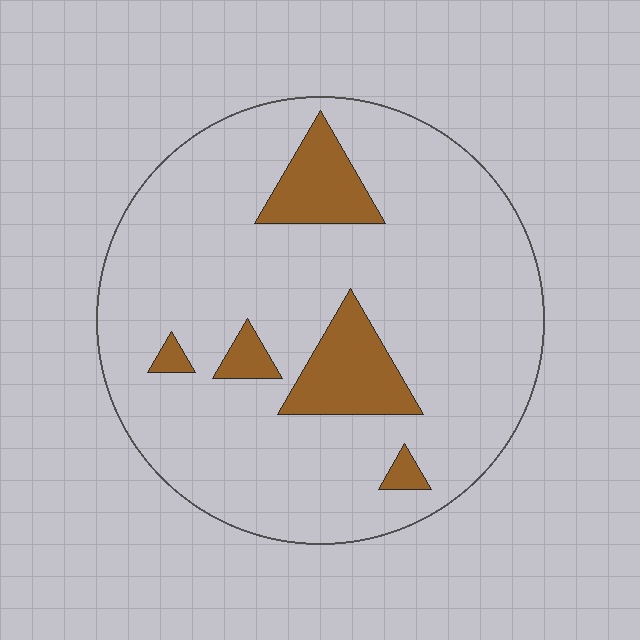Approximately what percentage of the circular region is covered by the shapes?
Approximately 15%.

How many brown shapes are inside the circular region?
5.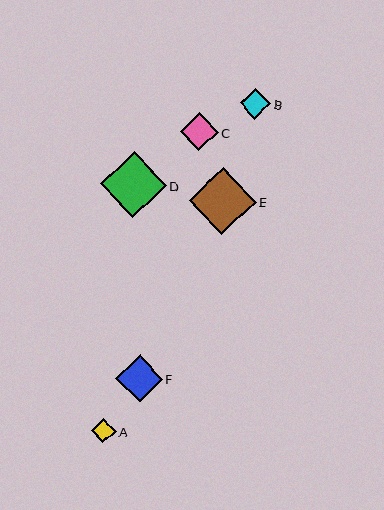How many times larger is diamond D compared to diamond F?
Diamond D is approximately 1.4 times the size of diamond F.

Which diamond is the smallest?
Diamond A is the smallest with a size of approximately 24 pixels.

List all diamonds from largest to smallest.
From largest to smallest: E, D, F, C, B, A.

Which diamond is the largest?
Diamond E is the largest with a size of approximately 67 pixels.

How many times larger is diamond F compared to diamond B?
Diamond F is approximately 1.5 times the size of diamond B.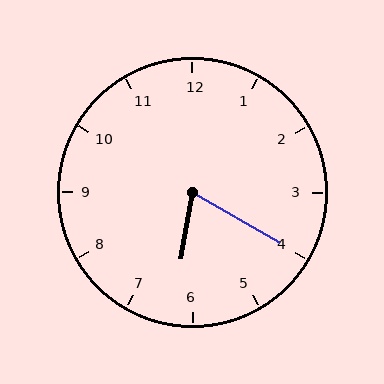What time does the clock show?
6:20.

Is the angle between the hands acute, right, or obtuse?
It is acute.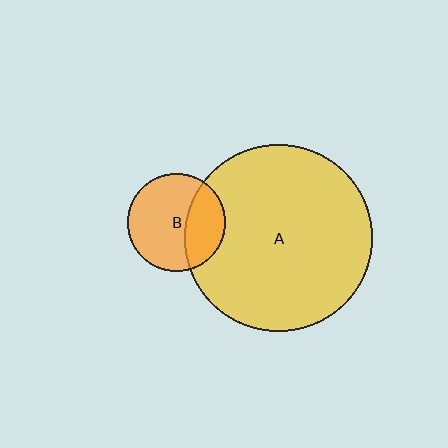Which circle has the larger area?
Circle A (yellow).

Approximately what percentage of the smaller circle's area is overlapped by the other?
Approximately 35%.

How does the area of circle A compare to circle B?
Approximately 3.6 times.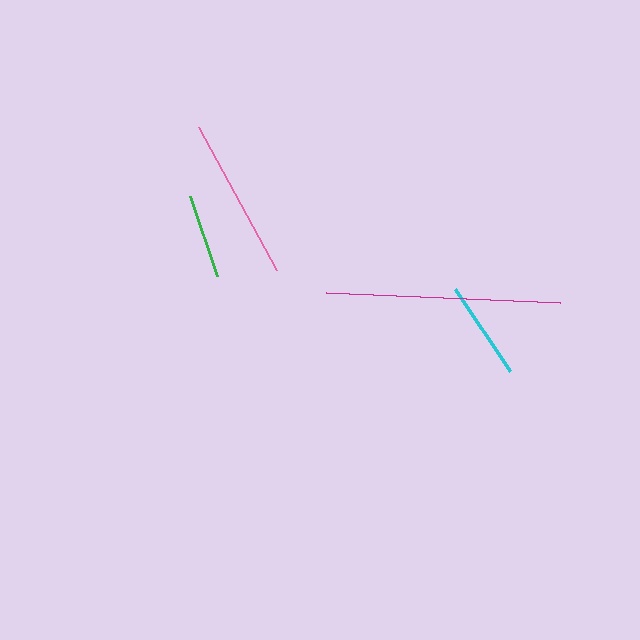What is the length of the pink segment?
The pink segment is approximately 163 pixels long.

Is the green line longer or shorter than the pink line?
The pink line is longer than the green line.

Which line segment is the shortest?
The green line is the shortest at approximately 84 pixels.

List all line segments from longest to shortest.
From longest to shortest: magenta, pink, cyan, green.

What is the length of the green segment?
The green segment is approximately 84 pixels long.